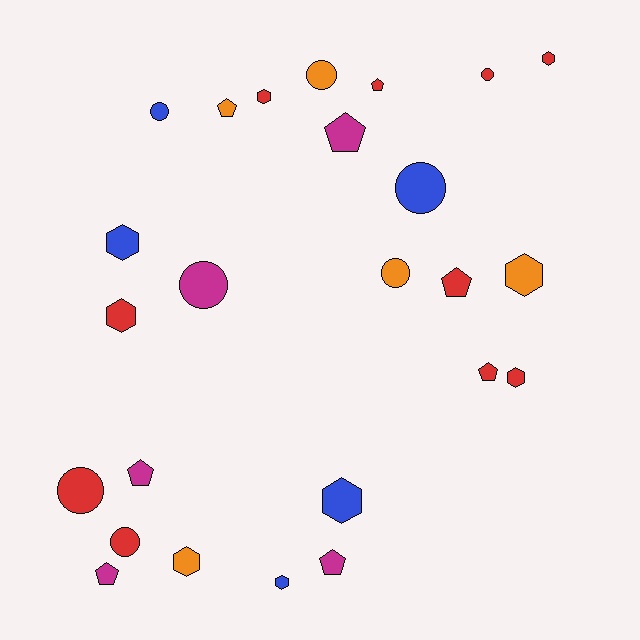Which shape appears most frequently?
Hexagon, with 9 objects.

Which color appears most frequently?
Red, with 10 objects.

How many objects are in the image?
There are 25 objects.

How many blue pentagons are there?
There are no blue pentagons.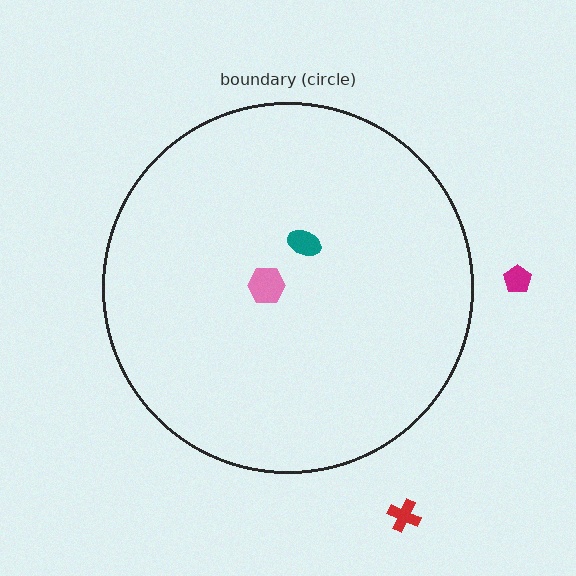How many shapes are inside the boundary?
2 inside, 2 outside.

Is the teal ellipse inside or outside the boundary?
Inside.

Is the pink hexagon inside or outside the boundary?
Inside.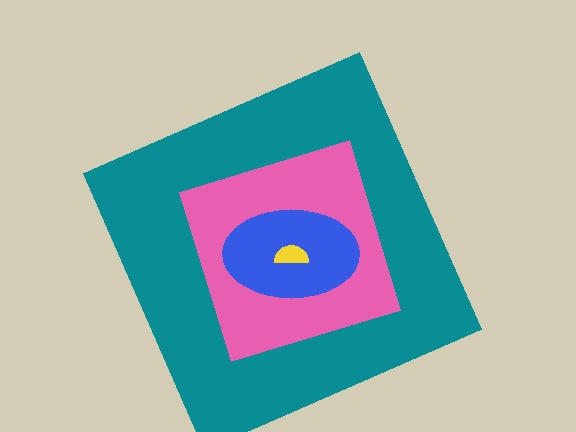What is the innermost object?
The yellow semicircle.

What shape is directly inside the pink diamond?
The blue ellipse.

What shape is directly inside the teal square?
The pink diamond.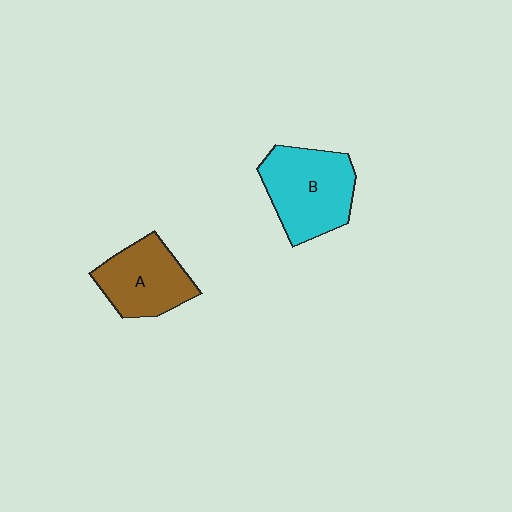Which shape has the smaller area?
Shape A (brown).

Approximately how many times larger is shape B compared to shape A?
Approximately 1.2 times.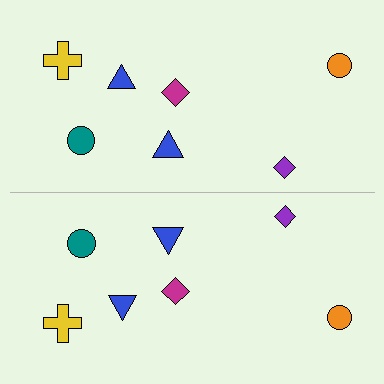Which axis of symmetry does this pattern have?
The pattern has a horizontal axis of symmetry running through the center of the image.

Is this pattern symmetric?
Yes, this pattern has bilateral (reflection) symmetry.